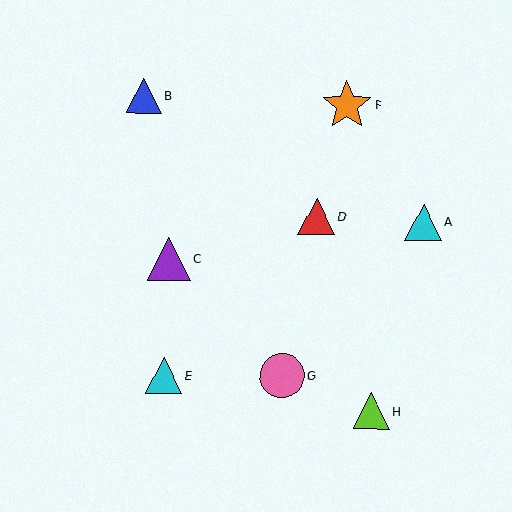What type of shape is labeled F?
Shape F is an orange star.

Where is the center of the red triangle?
The center of the red triangle is at (317, 216).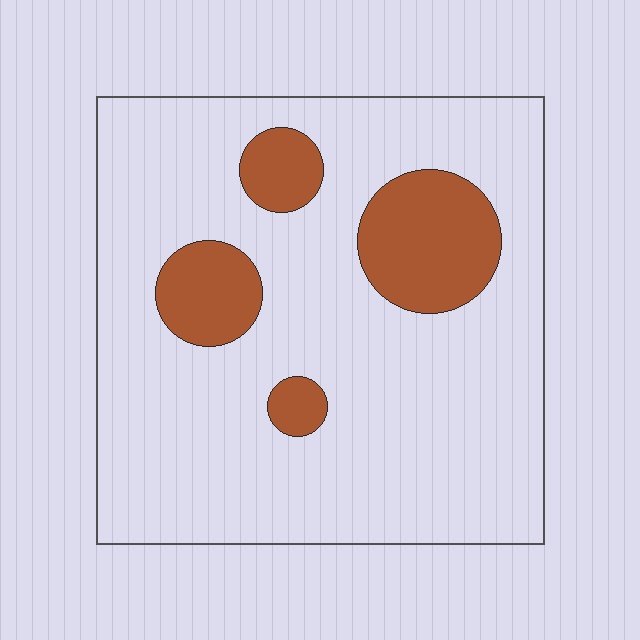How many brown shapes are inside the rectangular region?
4.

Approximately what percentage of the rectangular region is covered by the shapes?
Approximately 15%.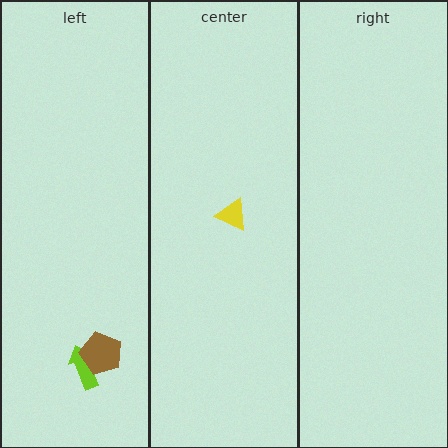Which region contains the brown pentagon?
The left region.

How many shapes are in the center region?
1.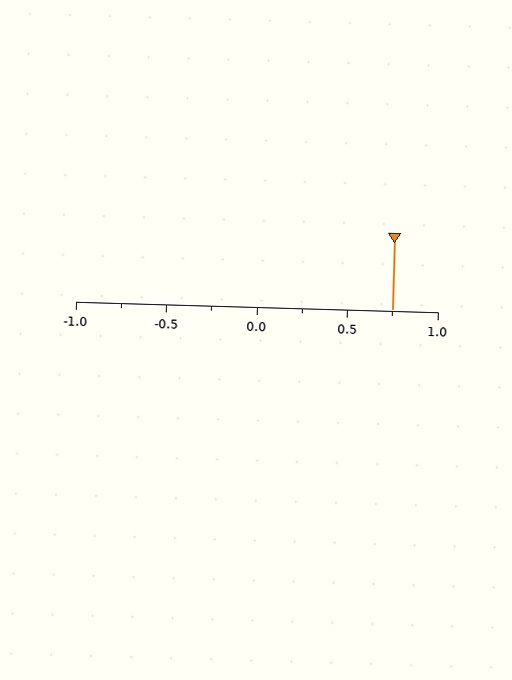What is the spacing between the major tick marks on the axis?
The major ticks are spaced 0.5 apart.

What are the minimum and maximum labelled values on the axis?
The axis runs from -1.0 to 1.0.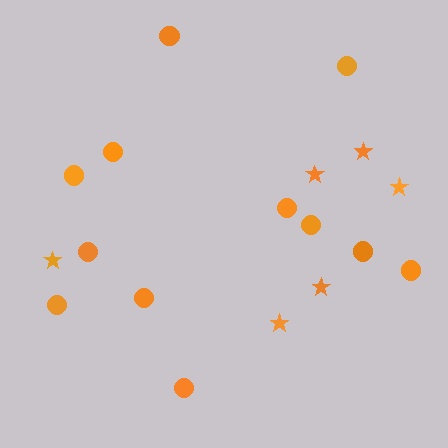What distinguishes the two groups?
There are 2 groups: one group of circles (12) and one group of stars (6).